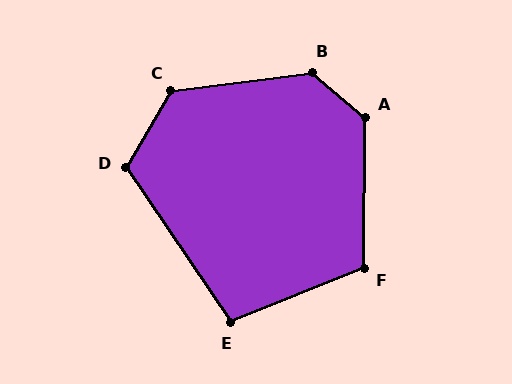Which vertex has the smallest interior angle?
E, at approximately 102 degrees.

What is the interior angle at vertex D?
Approximately 115 degrees (obtuse).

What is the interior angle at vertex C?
Approximately 128 degrees (obtuse).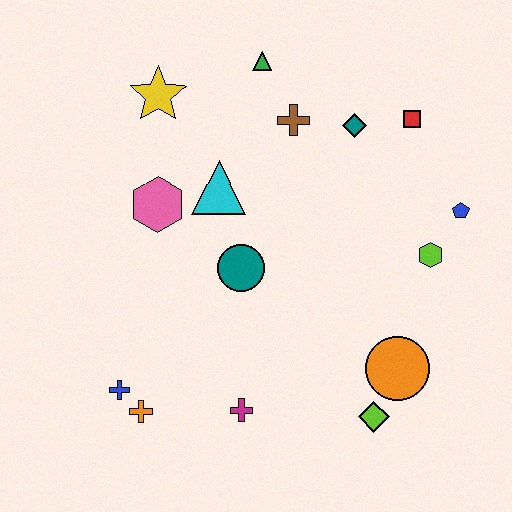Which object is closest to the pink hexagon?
The cyan triangle is closest to the pink hexagon.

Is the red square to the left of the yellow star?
No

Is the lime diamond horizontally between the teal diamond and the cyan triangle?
No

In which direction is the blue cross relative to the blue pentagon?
The blue cross is to the left of the blue pentagon.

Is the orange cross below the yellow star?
Yes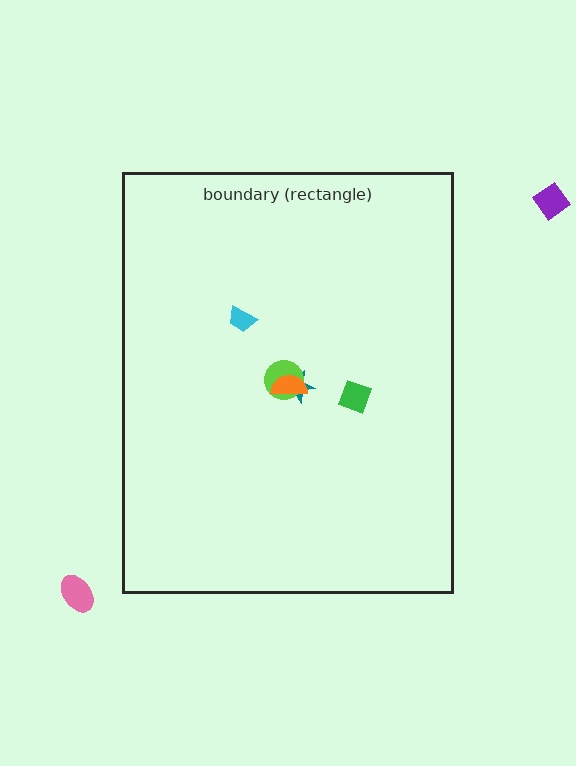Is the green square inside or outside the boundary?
Inside.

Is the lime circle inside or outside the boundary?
Inside.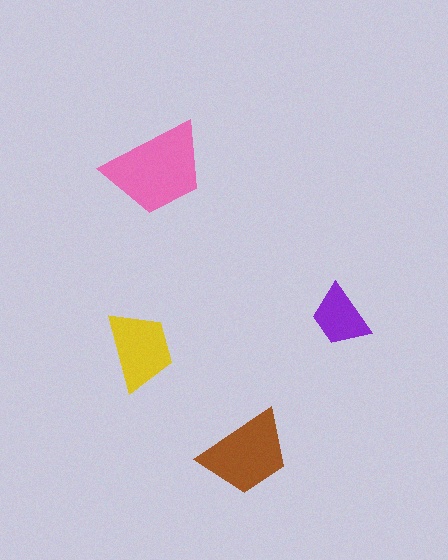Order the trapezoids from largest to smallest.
the pink one, the brown one, the yellow one, the purple one.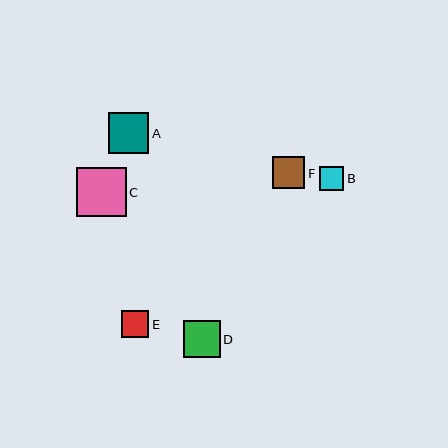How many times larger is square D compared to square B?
Square D is approximately 1.5 times the size of square B.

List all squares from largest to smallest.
From largest to smallest: C, A, D, F, E, B.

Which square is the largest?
Square C is the largest with a size of approximately 50 pixels.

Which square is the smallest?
Square B is the smallest with a size of approximately 24 pixels.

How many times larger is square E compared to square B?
Square E is approximately 1.1 times the size of square B.